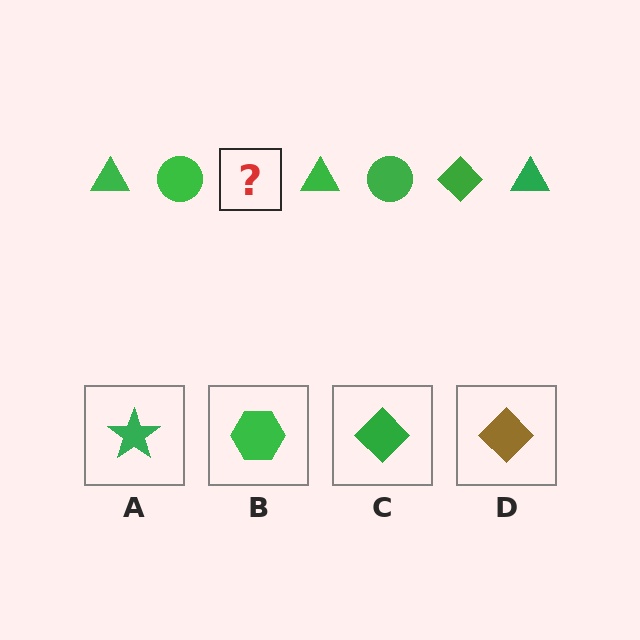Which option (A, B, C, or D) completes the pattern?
C.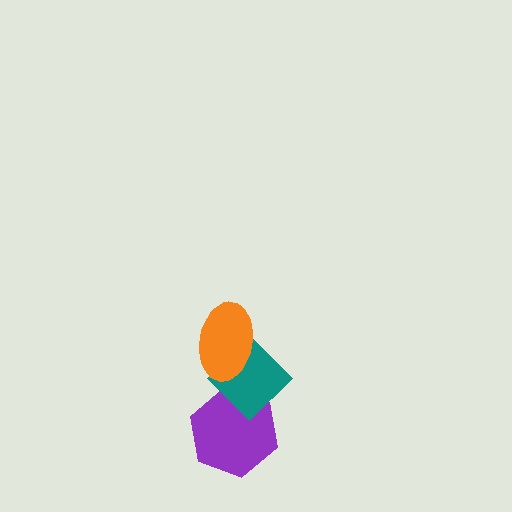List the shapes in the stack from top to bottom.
From top to bottom: the orange ellipse, the teal diamond, the purple hexagon.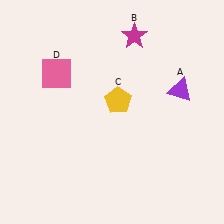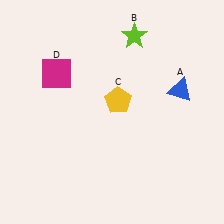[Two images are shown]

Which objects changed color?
A changed from purple to blue. B changed from magenta to lime. D changed from pink to magenta.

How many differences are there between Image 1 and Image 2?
There are 3 differences between the two images.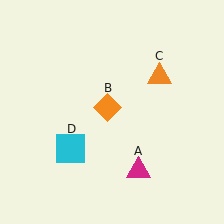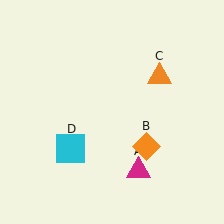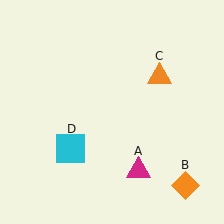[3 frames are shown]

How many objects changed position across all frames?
1 object changed position: orange diamond (object B).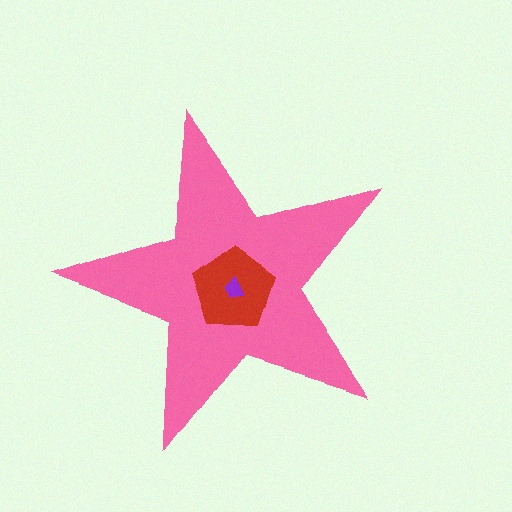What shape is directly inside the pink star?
The red pentagon.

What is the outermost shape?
The pink star.